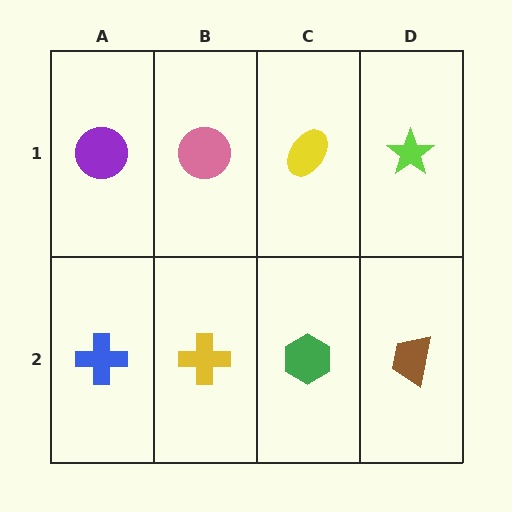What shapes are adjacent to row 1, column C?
A green hexagon (row 2, column C), a pink circle (row 1, column B), a lime star (row 1, column D).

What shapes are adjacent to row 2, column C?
A yellow ellipse (row 1, column C), a yellow cross (row 2, column B), a brown trapezoid (row 2, column D).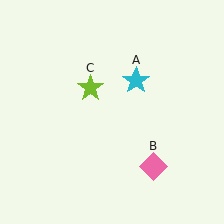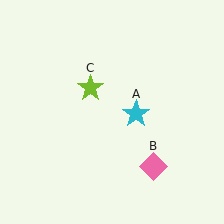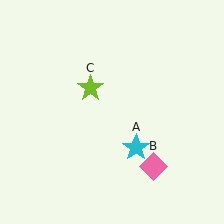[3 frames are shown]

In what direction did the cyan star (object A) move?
The cyan star (object A) moved down.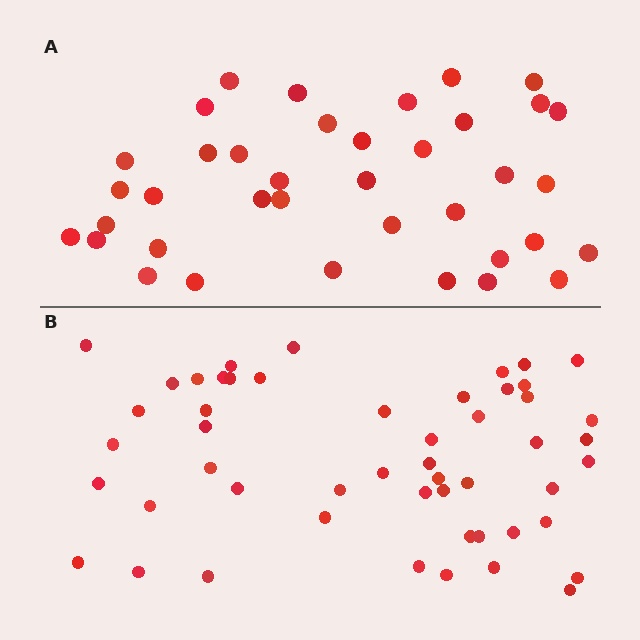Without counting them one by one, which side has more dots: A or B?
Region B (the bottom region) has more dots.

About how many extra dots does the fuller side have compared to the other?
Region B has approximately 15 more dots than region A.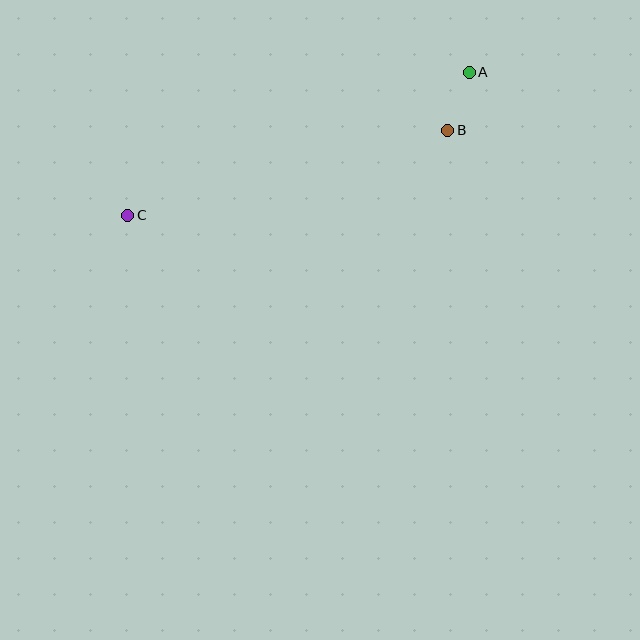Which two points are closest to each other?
Points A and B are closest to each other.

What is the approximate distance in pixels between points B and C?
The distance between B and C is approximately 331 pixels.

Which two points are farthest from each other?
Points A and C are farthest from each other.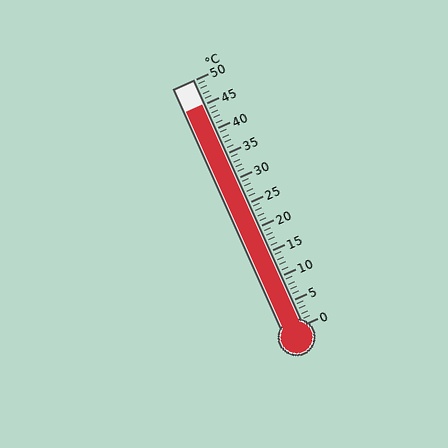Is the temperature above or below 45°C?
The temperature is at 45°C.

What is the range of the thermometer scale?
The thermometer scale ranges from 0°C to 50°C.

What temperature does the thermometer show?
The thermometer shows approximately 45°C.